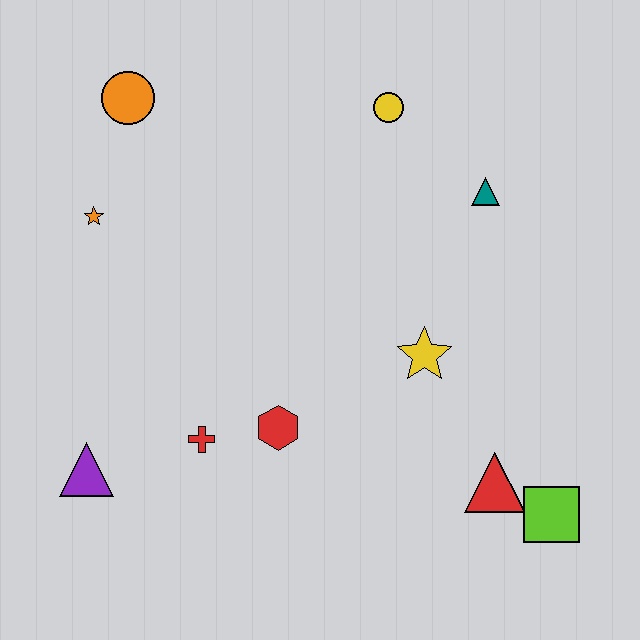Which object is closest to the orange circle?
The orange star is closest to the orange circle.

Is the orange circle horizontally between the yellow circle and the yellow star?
No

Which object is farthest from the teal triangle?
The purple triangle is farthest from the teal triangle.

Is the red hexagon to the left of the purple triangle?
No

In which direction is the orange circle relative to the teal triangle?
The orange circle is to the left of the teal triangle.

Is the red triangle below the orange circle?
Yes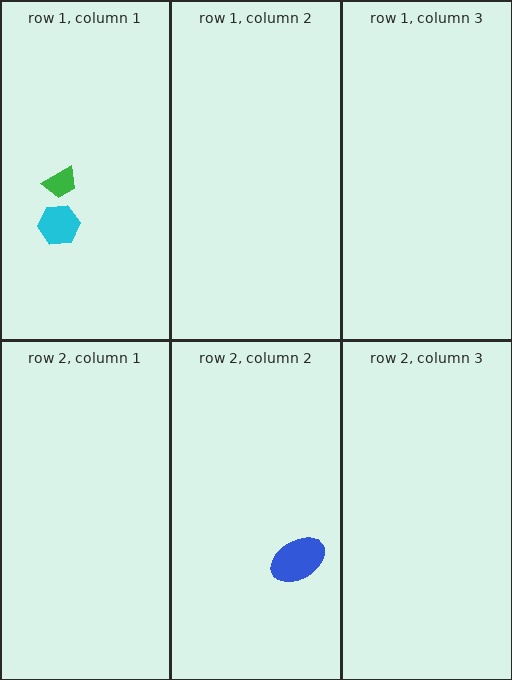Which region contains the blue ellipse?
The row 2, column 2 region.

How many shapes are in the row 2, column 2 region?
1.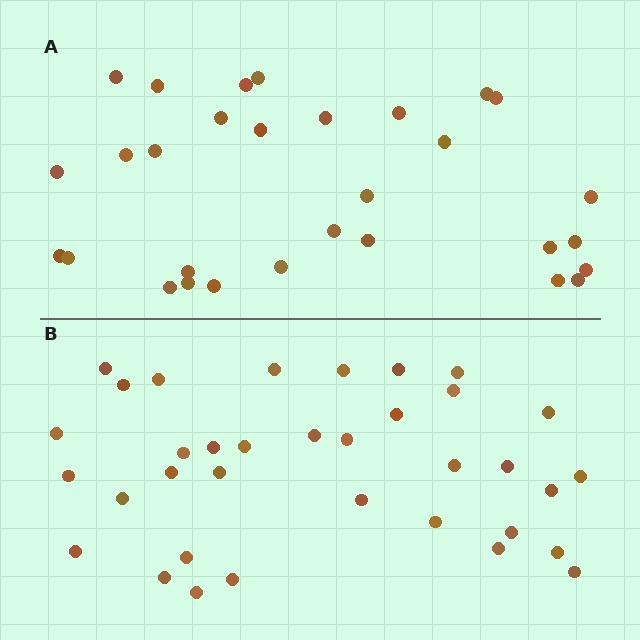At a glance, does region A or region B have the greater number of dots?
Region B (the bottom region) has more dots.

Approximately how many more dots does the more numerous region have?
Region B has about 5 more dots than region A.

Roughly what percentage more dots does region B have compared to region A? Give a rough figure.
About 15% more.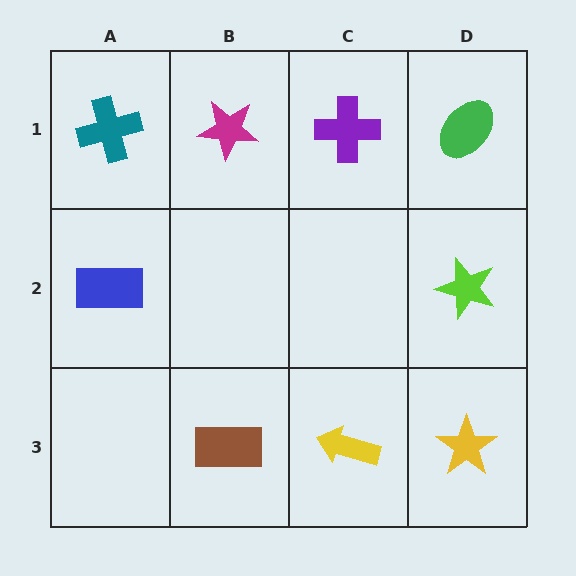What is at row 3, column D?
A yellow star.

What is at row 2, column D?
A lime star.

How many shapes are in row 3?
3 shapes.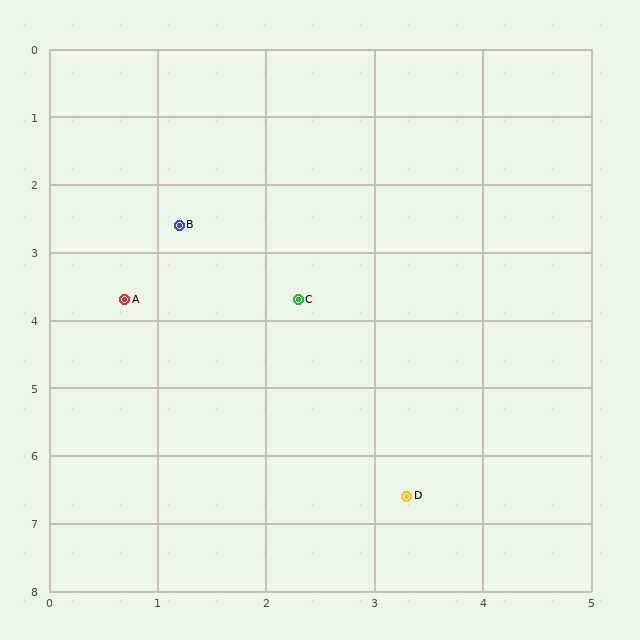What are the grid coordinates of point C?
Point C is at approximately (2.3, 3.7).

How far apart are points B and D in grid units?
Points B and D are about 4.5 grid units apart.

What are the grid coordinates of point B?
Point B is at approximately (1.2, 2.6).